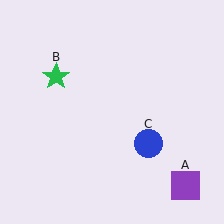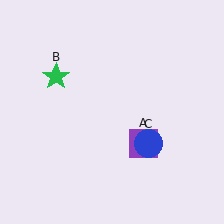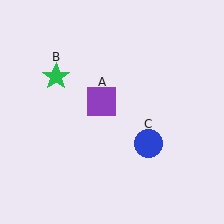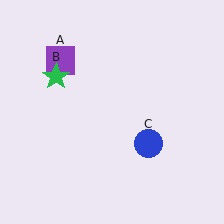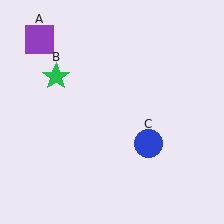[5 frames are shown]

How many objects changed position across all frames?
1 object changed position: purple square (object A).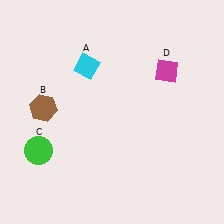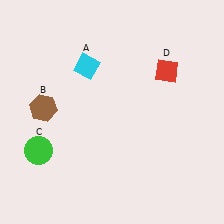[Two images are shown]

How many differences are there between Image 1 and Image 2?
There is 1 difference between the two images.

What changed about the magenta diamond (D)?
In Image 1, D is magenta. In Image 2, it changed to red.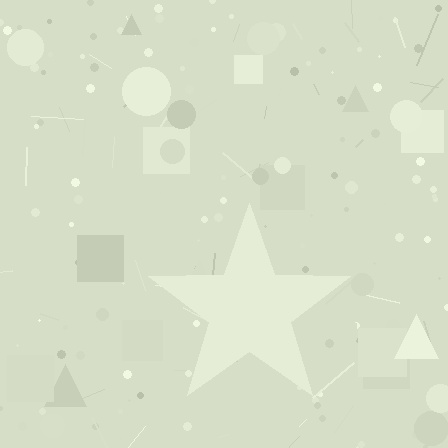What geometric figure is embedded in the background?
A star is embedded in the background.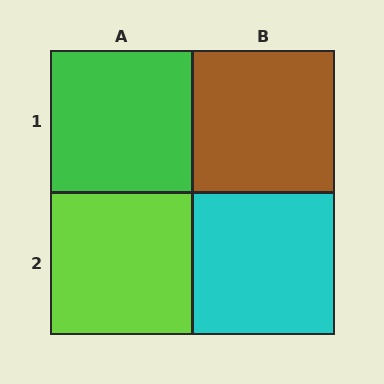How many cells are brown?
1 cell is brown.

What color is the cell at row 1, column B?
Brown.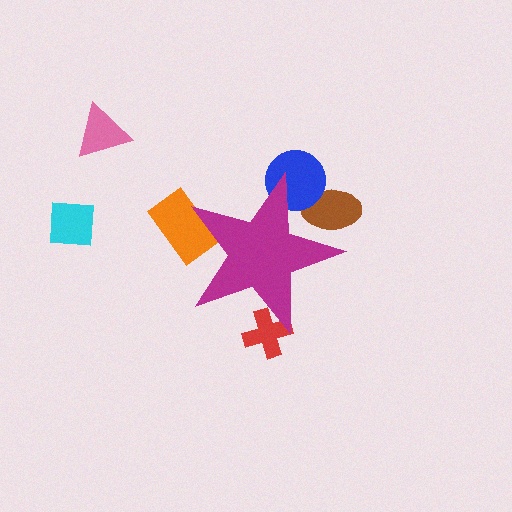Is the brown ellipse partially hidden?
Yes, the brown ellipse is partially hidden behind the magenta star.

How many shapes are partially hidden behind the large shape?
4 shapes are partially hidden.